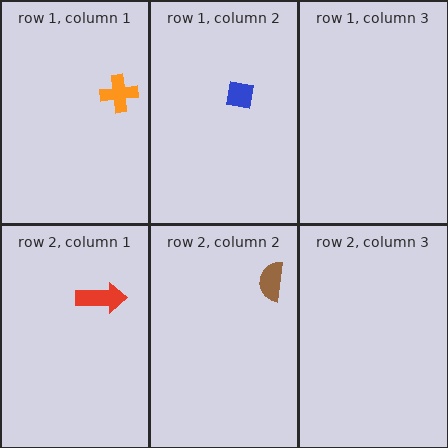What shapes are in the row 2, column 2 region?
The brown semicircle.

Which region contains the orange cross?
The row 1, column 1 region.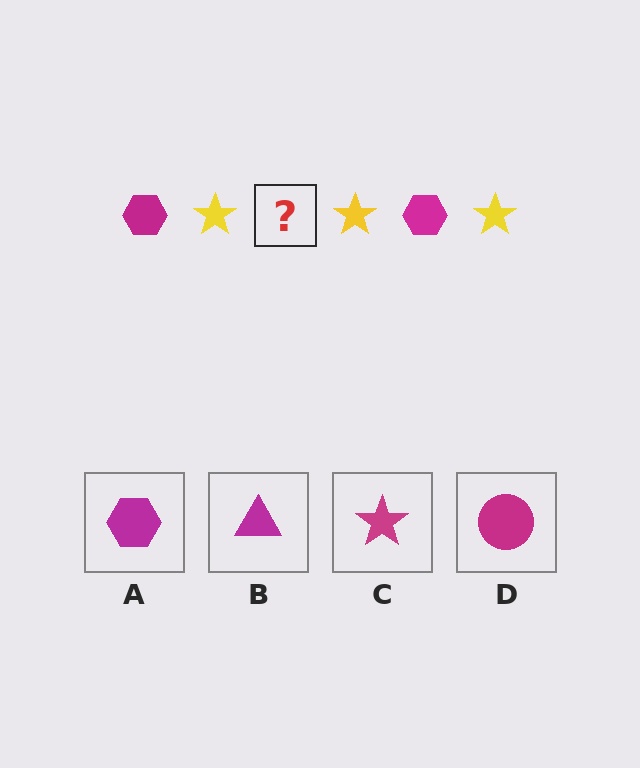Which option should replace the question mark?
Option A.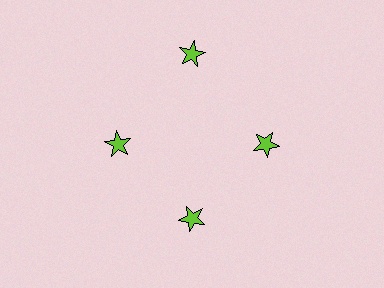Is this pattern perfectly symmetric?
No. The 4 lime stars are arranged in a ring, but one element near the 12 o'clock position is pushed outward from the center, breaking the 4-fold rotational symmetry.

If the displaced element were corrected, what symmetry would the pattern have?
It would have 4-fold rotational symmetry — the pattern would map onto itself every 90 degrees.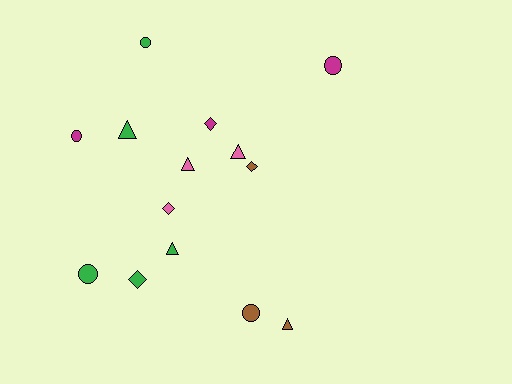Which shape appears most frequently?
Circle, with 5 objects.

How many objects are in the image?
There are 14 objects.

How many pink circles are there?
There are no pink circles.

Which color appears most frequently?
Green, with 5 objects.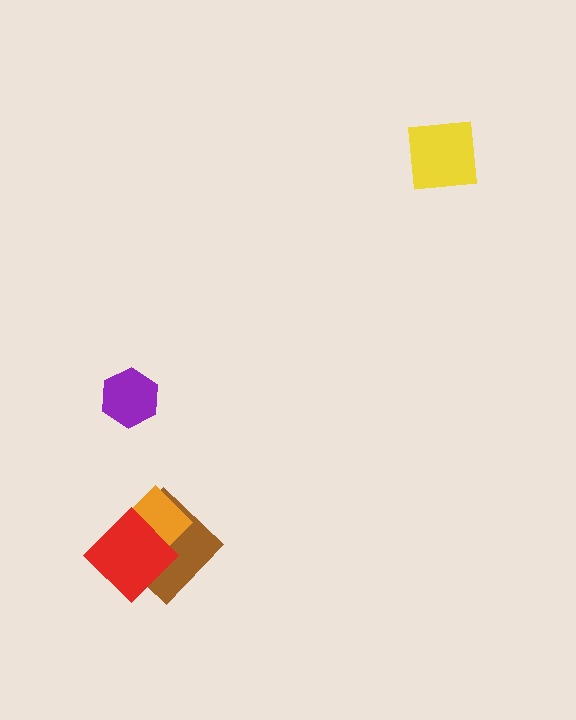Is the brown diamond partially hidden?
Yes, it is partially covered by another shape.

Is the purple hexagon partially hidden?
No, no other shape covers it.